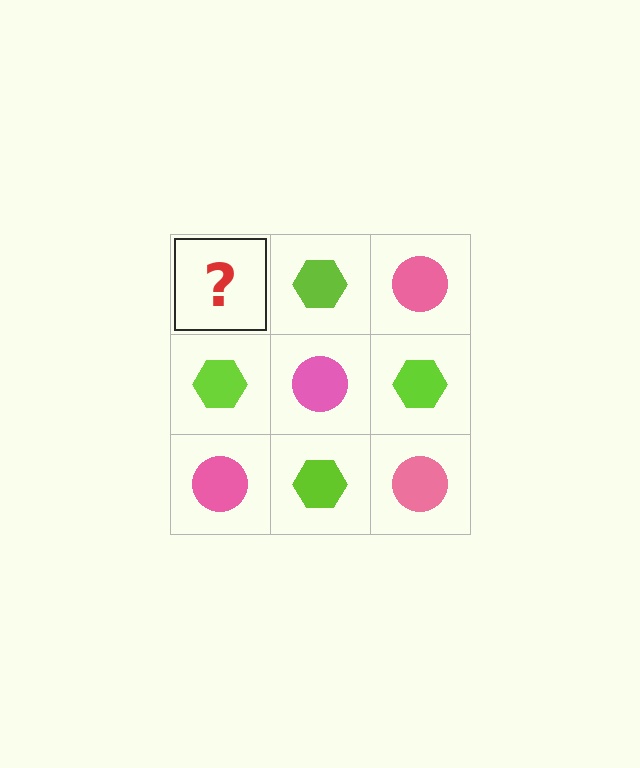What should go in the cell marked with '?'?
The missing cell should contain a pink circle.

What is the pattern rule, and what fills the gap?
The rule is that it alternates pink circle and lime hexagon in a checkerboard pattern. The gap should be filled with a pink circle.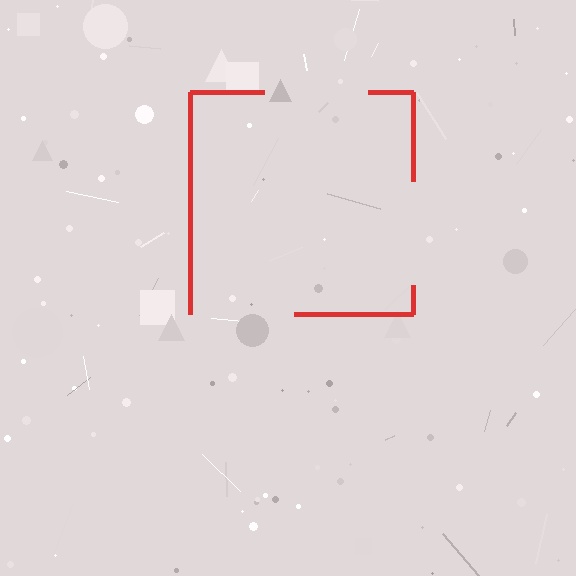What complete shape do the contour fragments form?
The contour fragments form a square.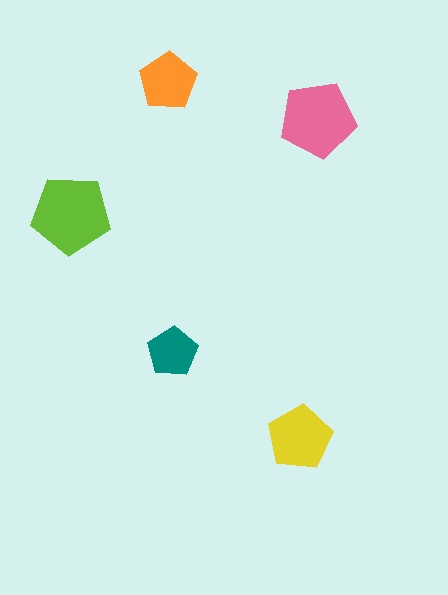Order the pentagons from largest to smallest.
the lime one, the pink one, the yellow one, the orange one, the teal one.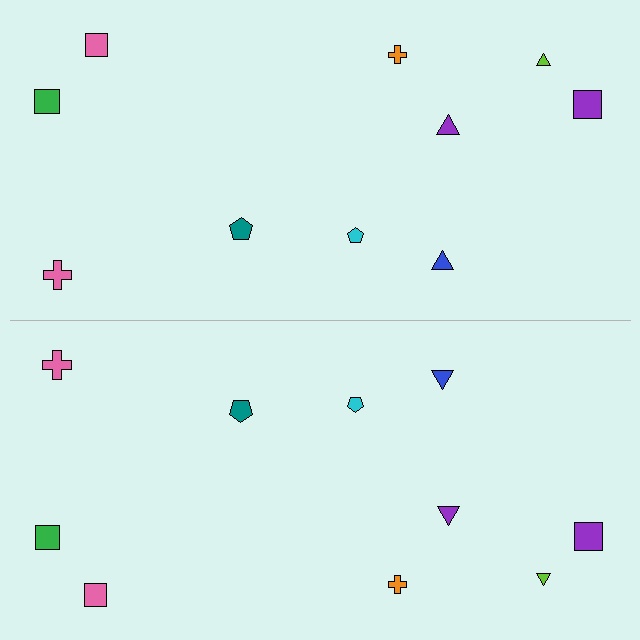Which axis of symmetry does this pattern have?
The pattern has a horizontal axis of symmetry running through the center of the image.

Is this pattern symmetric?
Yes, this pattern has bilateral (reflection) symmetry.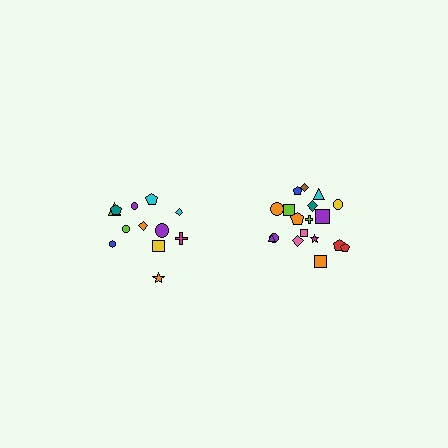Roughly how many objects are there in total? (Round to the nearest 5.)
Roughly 30 objects in total.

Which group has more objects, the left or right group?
The right group.